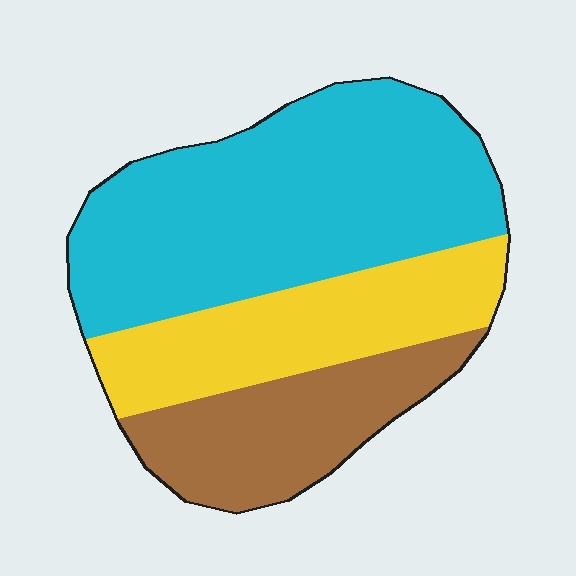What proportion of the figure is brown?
Brown covers around 25% of the figure.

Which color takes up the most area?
Cyan, at roughly 50%.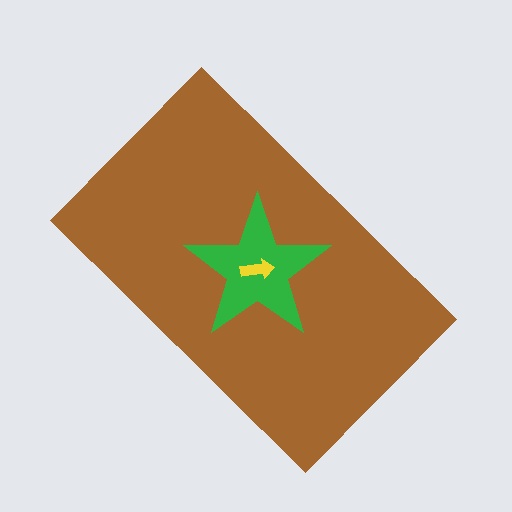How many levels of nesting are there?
3.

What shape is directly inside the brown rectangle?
The green star.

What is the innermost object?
The yellow arrow.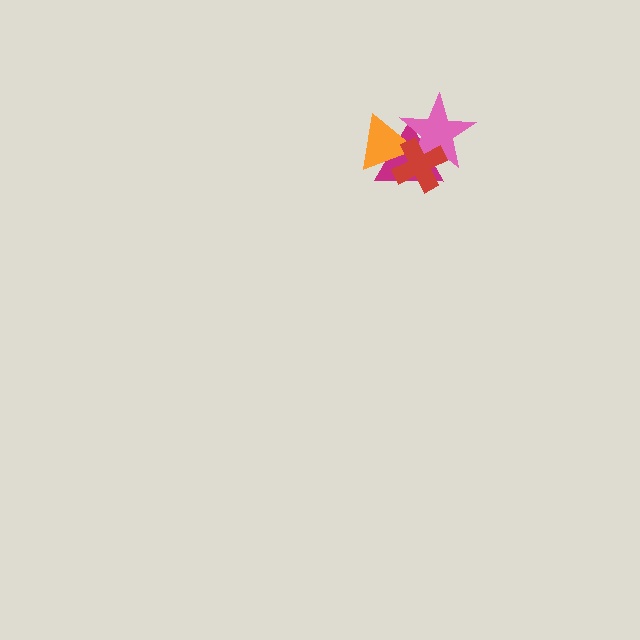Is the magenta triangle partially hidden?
Yes, it is partially covered by another shape.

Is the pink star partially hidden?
Yes, it is partially covered by another shape.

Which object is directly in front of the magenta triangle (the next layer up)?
The orange triangle is directly in front of the magenta triangle.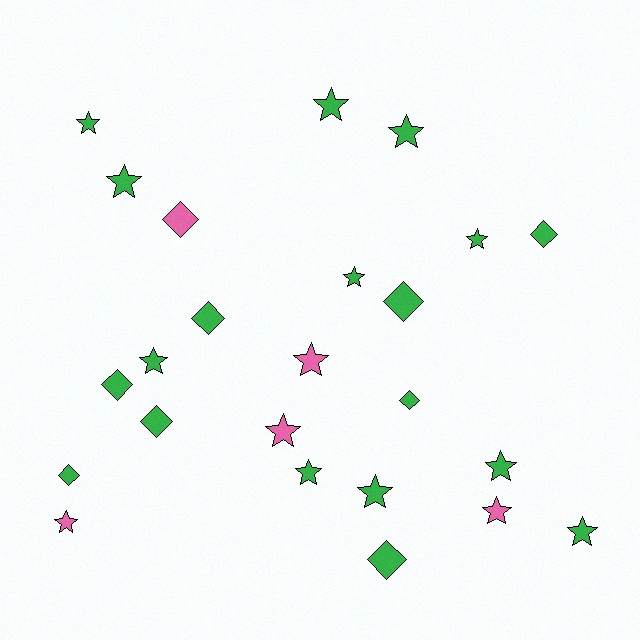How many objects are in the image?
There are 24 objects.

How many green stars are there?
There are 11 green stars.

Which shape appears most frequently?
Star, with 15 objects.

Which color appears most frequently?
Green, with 19 objects.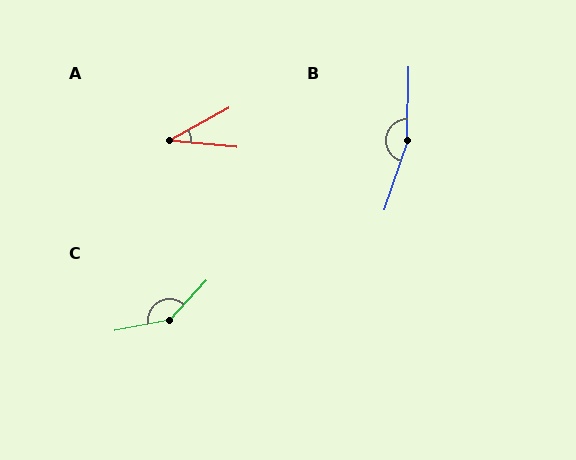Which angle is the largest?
B, at approximately 163 degrees.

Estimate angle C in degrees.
Approximately 143 degrees.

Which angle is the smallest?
A, at approximately 34 degrees.